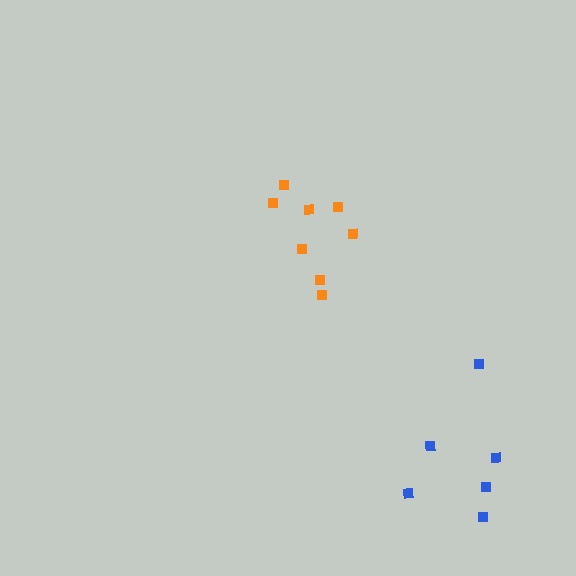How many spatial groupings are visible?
There are 2 spatial groupings.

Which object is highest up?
The orange cluster is topmost.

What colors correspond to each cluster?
The clusters are colored: blue, orange.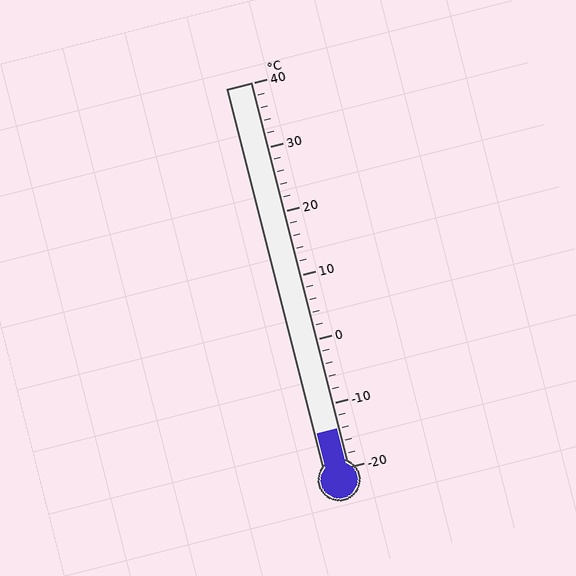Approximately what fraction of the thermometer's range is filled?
The thermometer is filled to approximately 10% of its range.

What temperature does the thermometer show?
The thermometer shows approximately -14°C.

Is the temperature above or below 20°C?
The temperature is below 20°C.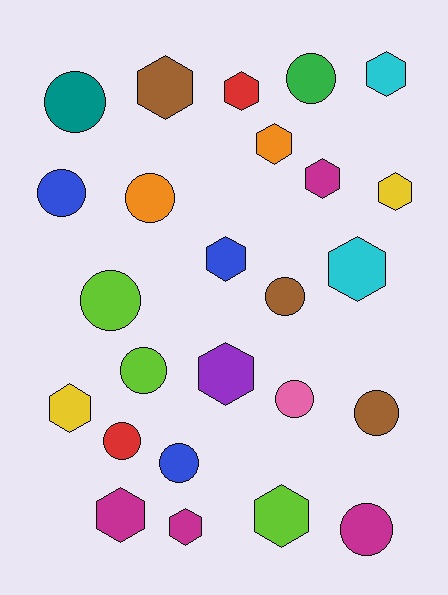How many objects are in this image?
There are 25 objects.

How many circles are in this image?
There are 12 circles.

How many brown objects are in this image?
There are 3 brown objects.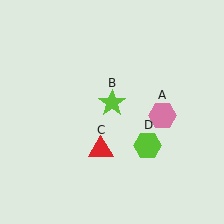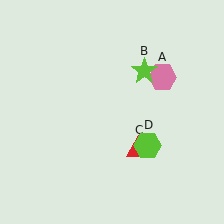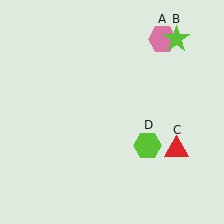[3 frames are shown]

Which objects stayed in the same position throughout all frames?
Lime hexagon (object D) remained stationary.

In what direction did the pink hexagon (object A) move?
The pink hexagon (object A) moved up.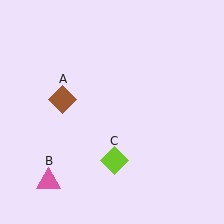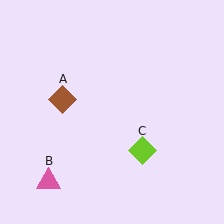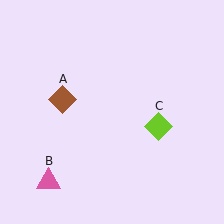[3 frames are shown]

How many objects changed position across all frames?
1 object changed position: lime diamond (object C).